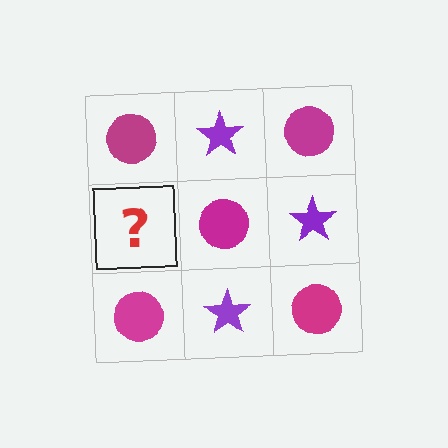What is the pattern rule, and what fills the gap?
The rule is that it alternates magenta circle and purple star in a checkerboard pattern. The gap should be filled with a purple star.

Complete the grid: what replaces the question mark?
The question mark should be replaced with a purple star.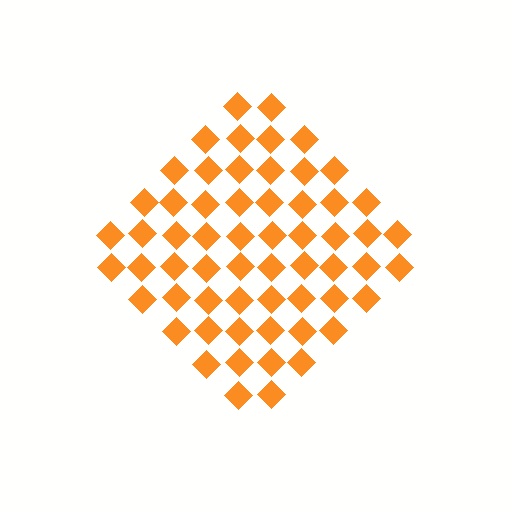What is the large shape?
The large shape is a diamond.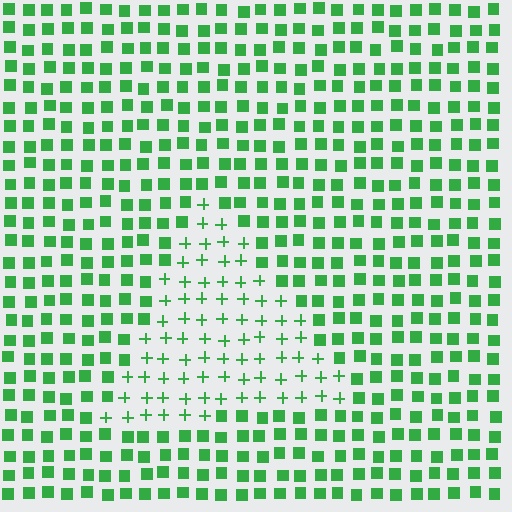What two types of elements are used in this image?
The image uses plus signs inside the triangle region and squares outside it.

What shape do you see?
I see a triangle.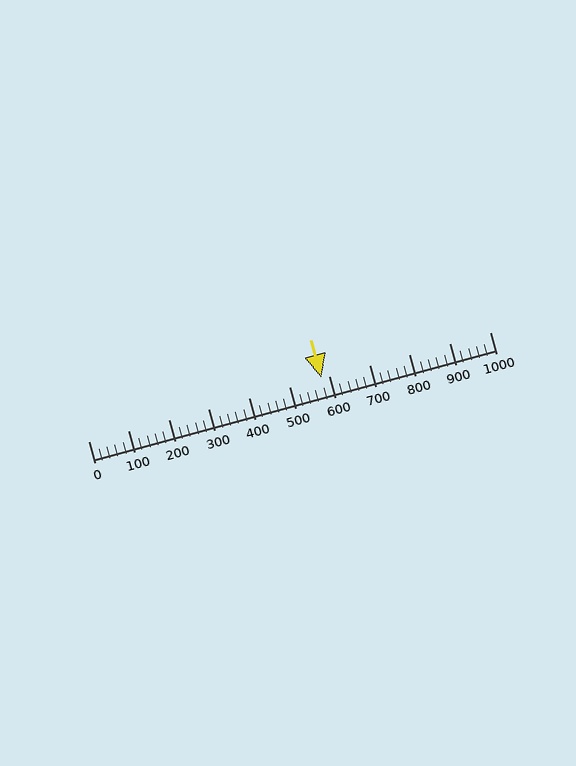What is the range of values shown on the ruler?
The ruler shows values from 0 to 1000.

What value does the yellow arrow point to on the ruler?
The yellow arrow points to approximately 580.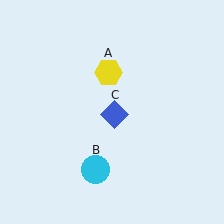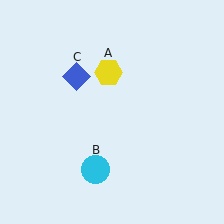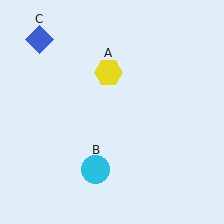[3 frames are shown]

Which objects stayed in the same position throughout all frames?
Yellow hexagon (object A) and cyan circle (object B) remained stationary.